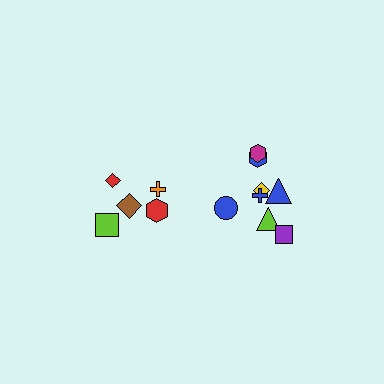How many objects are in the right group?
There are 8 objects.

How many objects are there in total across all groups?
There are 13 objects.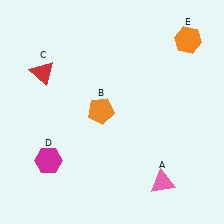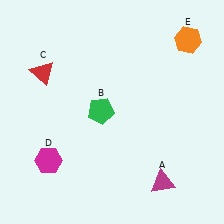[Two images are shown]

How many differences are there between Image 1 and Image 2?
There are 2 differences between the two images.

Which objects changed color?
A changed from pink to magenta. B changed from orange to green.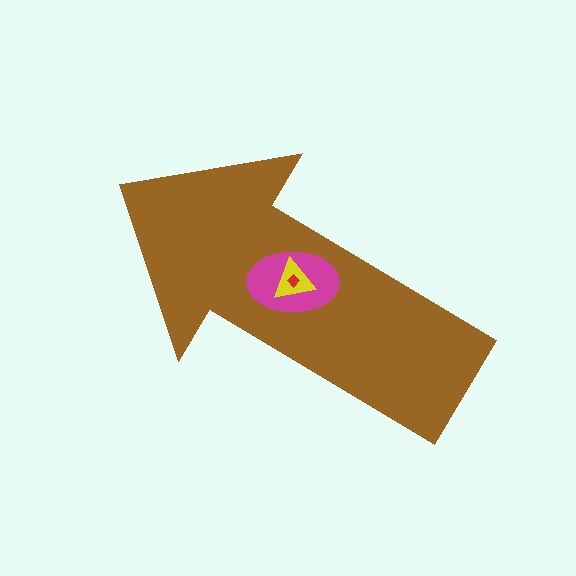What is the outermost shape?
The brown arrow.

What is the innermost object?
The red diamond.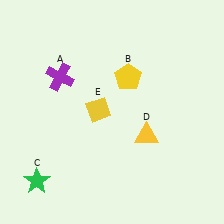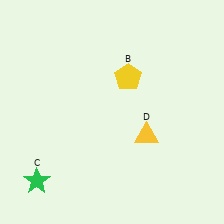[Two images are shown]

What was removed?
The purple cross (A), the yellow diamond (E) were removed in Image 2.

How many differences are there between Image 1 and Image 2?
There are 2 differences between the two images.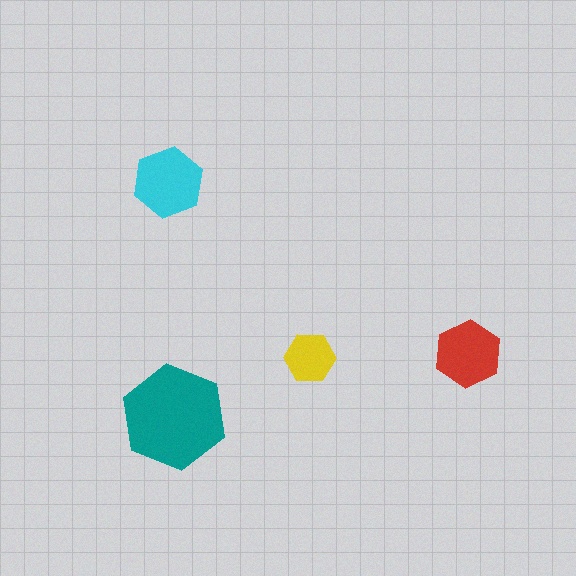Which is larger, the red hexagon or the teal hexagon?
The teal one.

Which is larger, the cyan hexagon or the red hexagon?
The cyan one.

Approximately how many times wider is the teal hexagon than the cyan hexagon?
About 1.5 times wider.